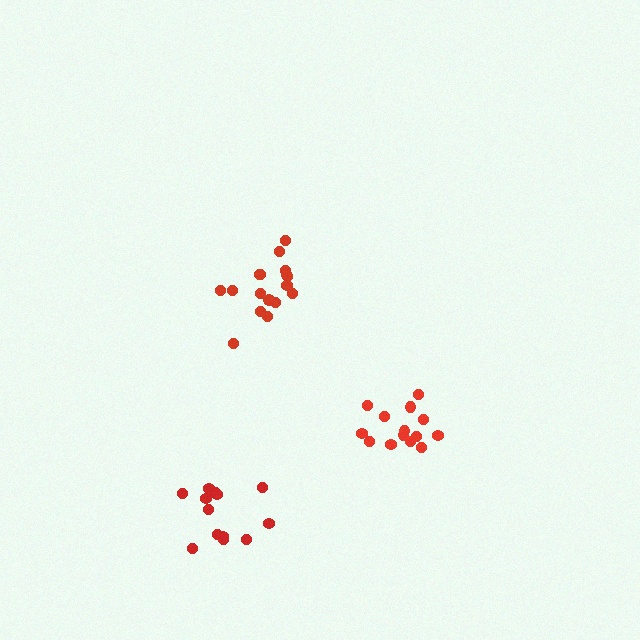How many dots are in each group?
Group 1: 17 dots, Group 2: 14 dots, Group 3: 13 dots (44 total).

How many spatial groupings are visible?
There are 3 spatial groupings.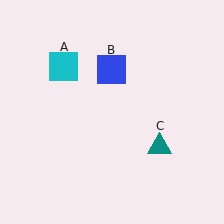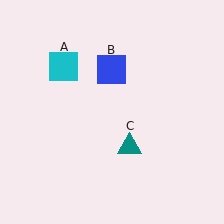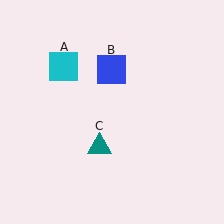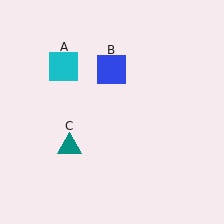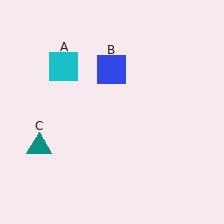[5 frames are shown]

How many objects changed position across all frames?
1 object changed position: teal triangle (object C).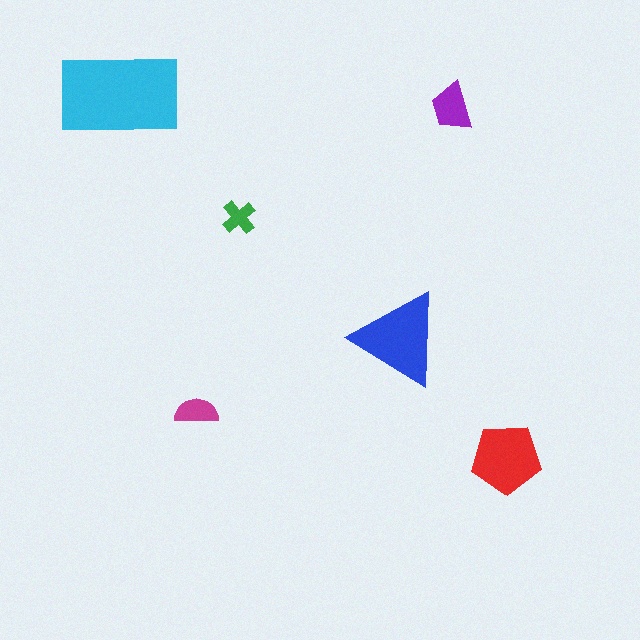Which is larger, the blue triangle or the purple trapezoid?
The blue triangle.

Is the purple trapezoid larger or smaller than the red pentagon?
Smaller.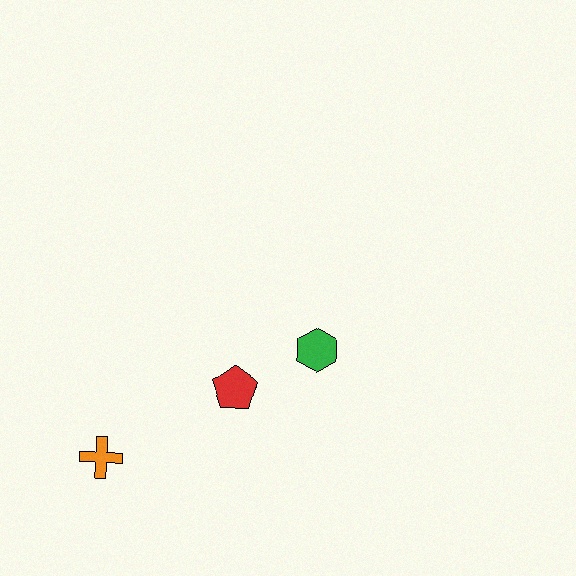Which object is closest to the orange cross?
The red pentagon is closest to the orange cross.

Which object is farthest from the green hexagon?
The orange cross is farthest from the green hexagon.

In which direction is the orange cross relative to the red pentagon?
The orange cross is to the left of the red pentagon.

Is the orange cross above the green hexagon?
No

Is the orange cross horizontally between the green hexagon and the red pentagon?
No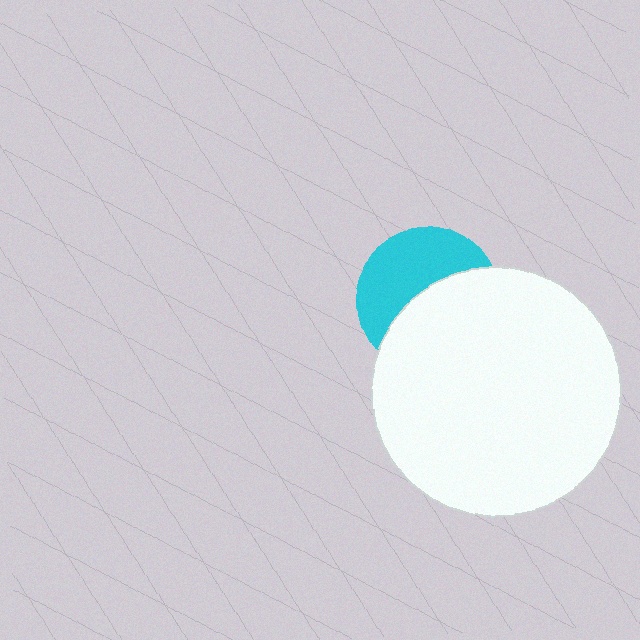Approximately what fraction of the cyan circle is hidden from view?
Roughly 53% of the cyan circle is hidden behind the white circle.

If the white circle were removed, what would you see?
You would see the complete cyan circle.